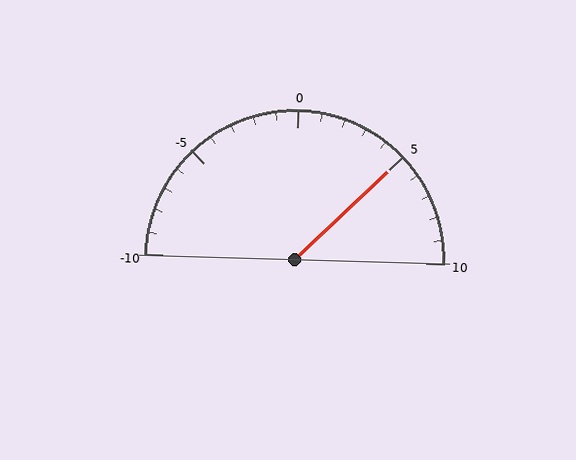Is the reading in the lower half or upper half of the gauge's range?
The reading is in the upper half of the range (-10 to 10).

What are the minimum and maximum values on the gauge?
The gauge ranges from -10 to 10.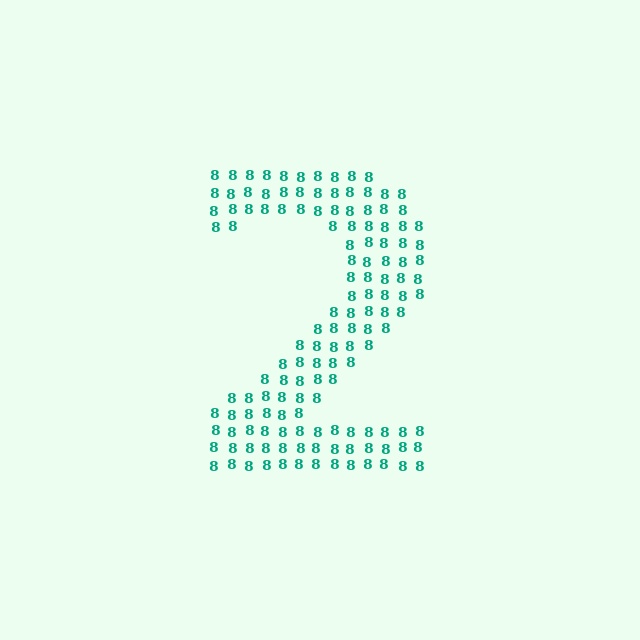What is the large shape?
The large shape is the digit 2.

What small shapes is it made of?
It is made of small digit 8's.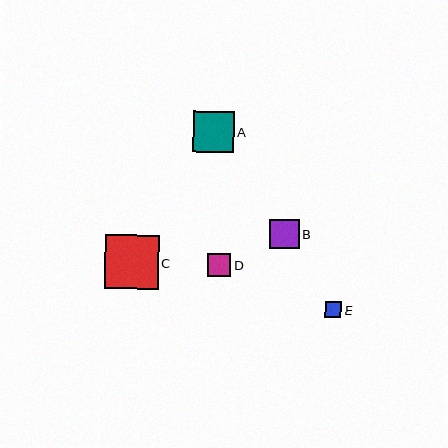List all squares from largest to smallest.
From largest to smallest: C, A, B, D, E.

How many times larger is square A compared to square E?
Square A is approximately 2.5 times the size of square E.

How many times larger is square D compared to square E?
Square D is approximately 1.4 times the size of square E.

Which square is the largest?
Square C is the largest with a size of approximately 54 pixels.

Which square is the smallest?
Square E is the smallest with a size of approximately 16 pixels.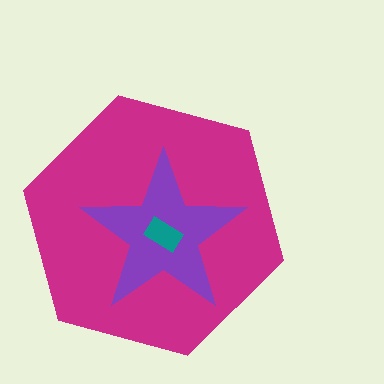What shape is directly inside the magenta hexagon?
The purple star.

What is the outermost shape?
The magenta hexagon.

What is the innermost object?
The teal rectangle.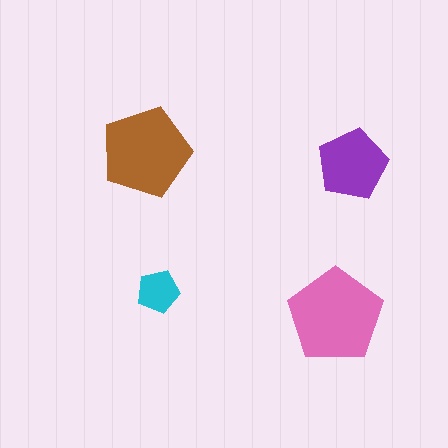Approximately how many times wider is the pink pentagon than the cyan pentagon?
About 2 times wider.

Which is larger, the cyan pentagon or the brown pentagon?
The brown one.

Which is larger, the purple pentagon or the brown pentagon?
The brown one.